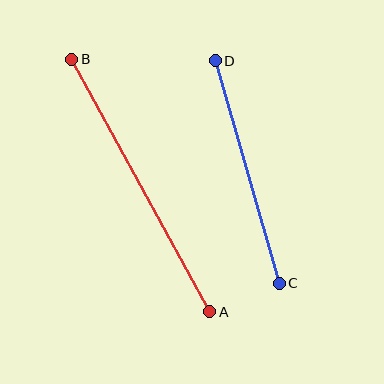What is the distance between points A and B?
The distance is approximately 288 pixels.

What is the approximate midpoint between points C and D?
The midpoint is at approximately (247, 172) pixels.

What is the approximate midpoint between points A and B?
The midpoint is at approximately (141, 186) pixels.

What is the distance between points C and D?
The distance is approximately 231 pixels.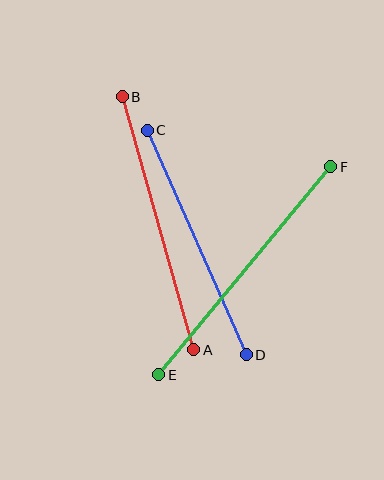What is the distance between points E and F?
The distance is approximately 270 pixels.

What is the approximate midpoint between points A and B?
The midpoint is at approximately (158, 223) pixels.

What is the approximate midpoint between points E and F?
The midpoint is at approximately (245, 271) pixels.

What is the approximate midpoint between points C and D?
The midpoint is at approximately (197, 243) pixels.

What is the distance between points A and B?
The distance is approximately 263 pixels.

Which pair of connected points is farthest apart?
Points E and F are farthest apart.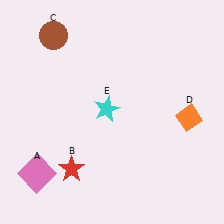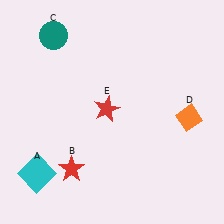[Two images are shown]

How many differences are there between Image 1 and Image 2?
There are 3 differences between the two images.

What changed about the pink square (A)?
In Image 1, A is pink. In Image 2, it changed to cyan.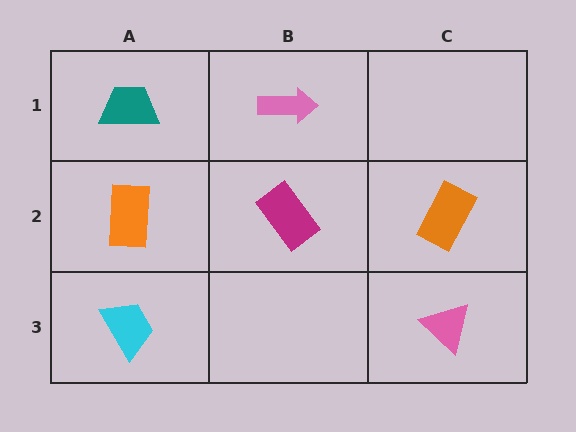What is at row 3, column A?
A cyan trapezoid.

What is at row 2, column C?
An orange rectangle.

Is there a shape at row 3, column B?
No, that cell is empty.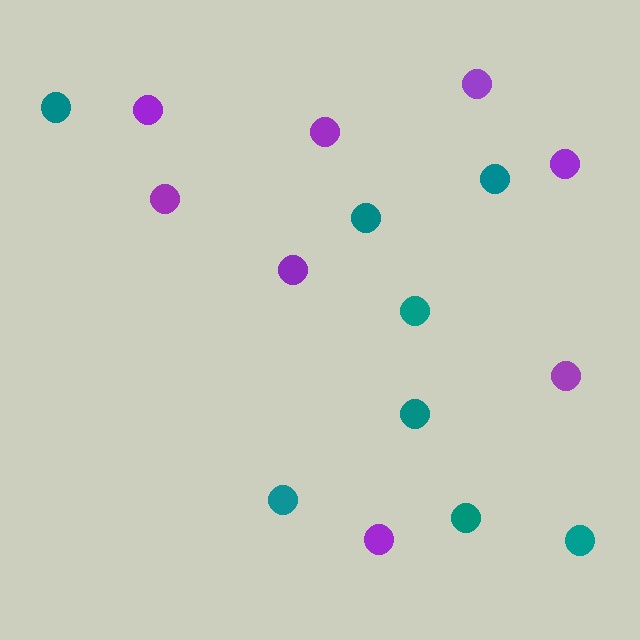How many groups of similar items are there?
There are 2 groups: one group of purple circles (8) and one group of teal circles (8).